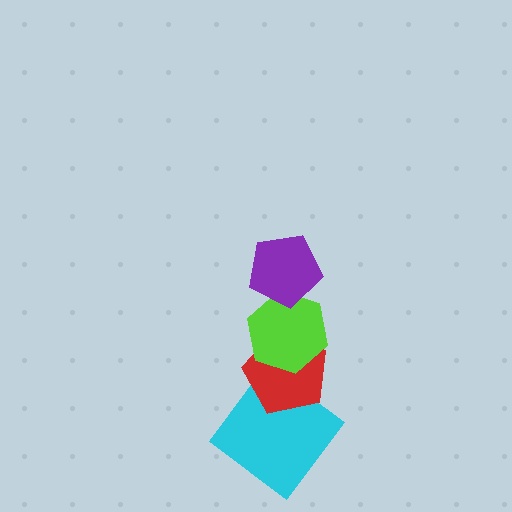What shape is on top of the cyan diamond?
The red pentagon is on top of the cyan diamond.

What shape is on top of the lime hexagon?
The purple pentagon is on top of the lime hexagon.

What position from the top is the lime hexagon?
The lime hexagon is 2nd from the top.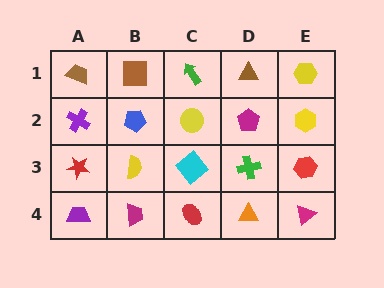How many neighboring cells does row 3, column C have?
4.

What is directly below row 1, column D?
A magenta pentagon.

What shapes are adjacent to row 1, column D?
A magenta pentagon (row 2, column D), a green arrow (row 1, column C), a yellow hexagon (row 1, column E).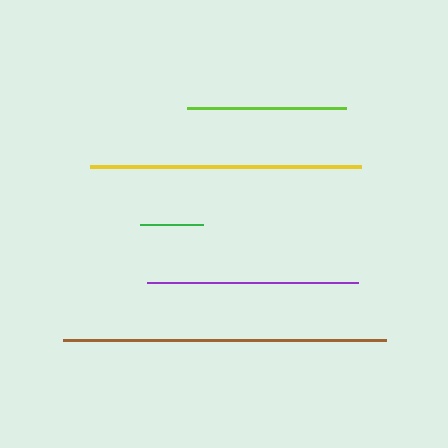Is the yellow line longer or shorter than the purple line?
The yellow line is longer than the purple line.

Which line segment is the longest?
The brown line is the longest at approximately 323 pixels.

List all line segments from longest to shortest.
From longest to shortest: brown, yellow, purple, lime, green.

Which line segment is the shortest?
The green line is the shortest at approximately 63 pixels.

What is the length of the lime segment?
The lime segment is approximately 159 pixels long.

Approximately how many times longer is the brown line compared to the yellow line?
The brown line is approximately 1.2 times the length of the yellow line.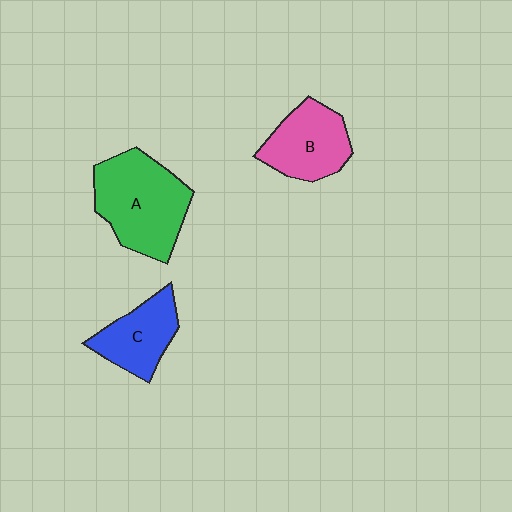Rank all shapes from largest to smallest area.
From largest to smallest: A (green), B (pink), C (blue).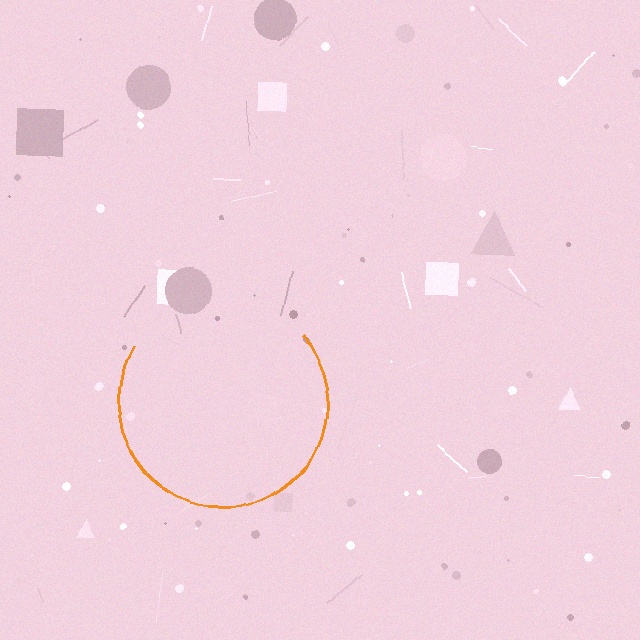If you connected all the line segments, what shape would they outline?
They would outline a circle.